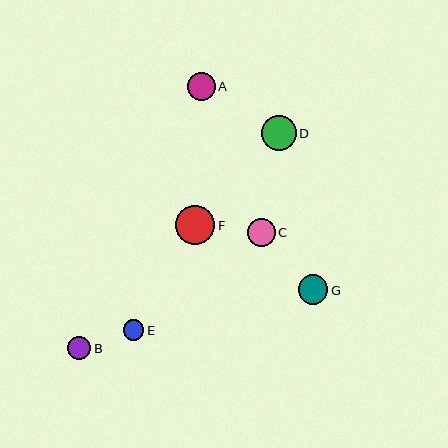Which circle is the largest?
Circle F is the largest with a size of approximately 39 pixels.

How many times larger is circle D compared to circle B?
Circle D is approximately 1.5 times the size of circle B.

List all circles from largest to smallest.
From largest to smallest: F, D, G, A, C, B, E.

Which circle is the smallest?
Circle E is the smallest with a size of approximately 21 pixels.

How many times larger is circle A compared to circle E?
Circle A is approximately 1.4 times the size of circle E.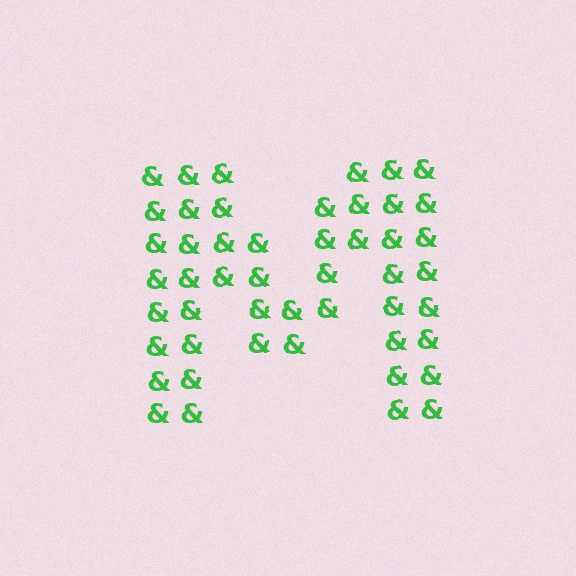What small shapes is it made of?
It is made of small ampersands.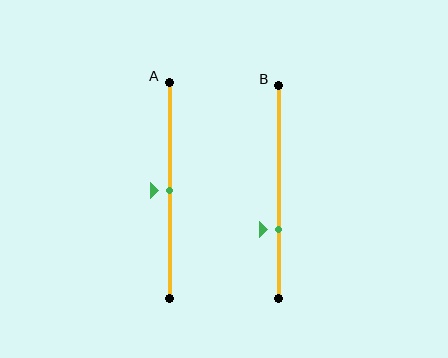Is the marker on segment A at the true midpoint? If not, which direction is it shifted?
Yes, the marker on segment A is at the true midpoint.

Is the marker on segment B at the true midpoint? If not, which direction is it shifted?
No, the marker on segment B is shifted downward by about 18% of the segment length.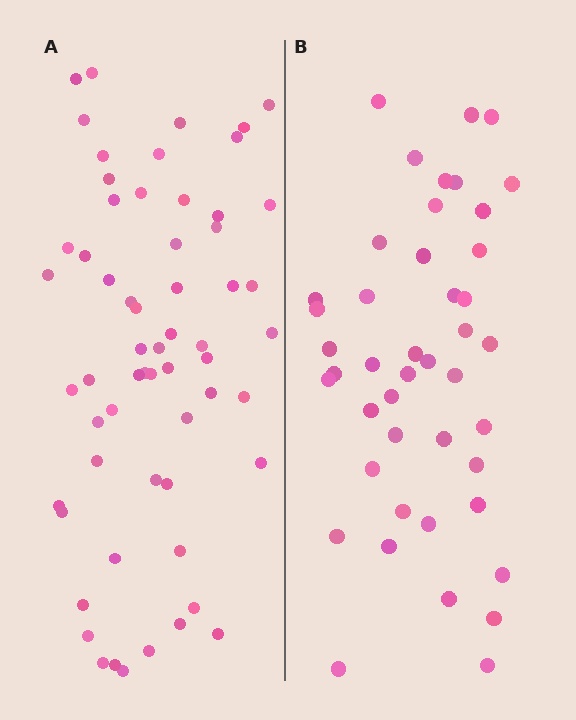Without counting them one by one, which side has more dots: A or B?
Region A (the left region) has more dots.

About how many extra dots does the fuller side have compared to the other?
Region A has approximately 15 more dots than region B.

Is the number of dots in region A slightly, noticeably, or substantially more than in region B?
Region A has noticeably more, but not dramatically so. The ratio is roughly 1.4 to 1.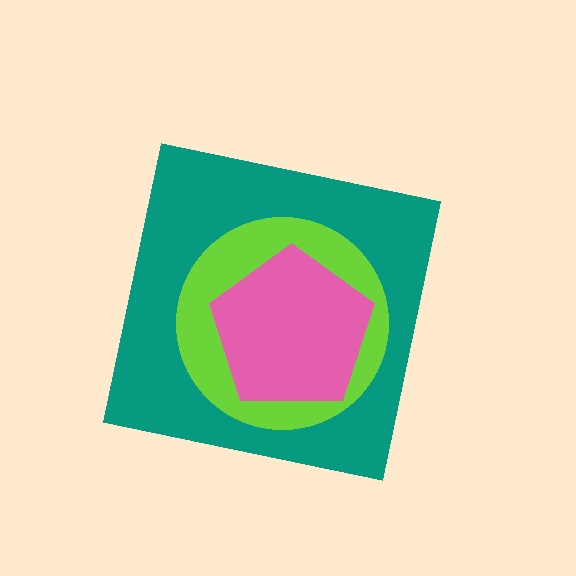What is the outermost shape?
The teal square.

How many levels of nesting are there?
3.